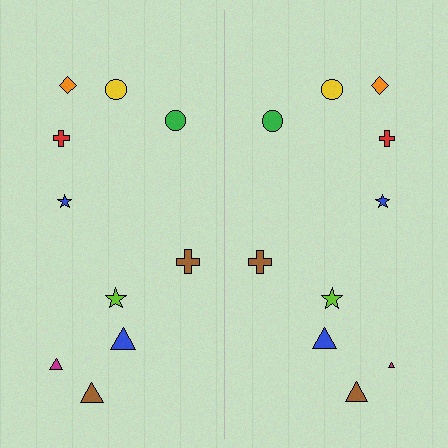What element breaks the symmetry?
The magenta triangle on the right side has a different size than its mirror counterpart.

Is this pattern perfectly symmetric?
No, the pattern is not perfectly symmetric. The magenta triangle on the right side has a different size than its mirror counterpart.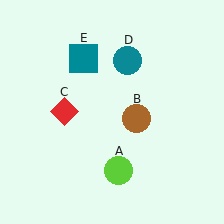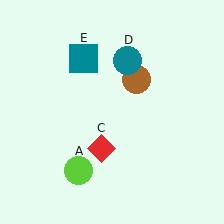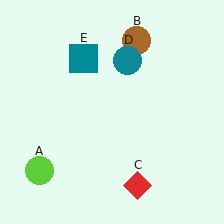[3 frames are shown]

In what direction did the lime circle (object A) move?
The lime circle (object A) moved left.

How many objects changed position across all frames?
3 objects changed position: lime circle (object A), brown circle (object B), red diamond (object C).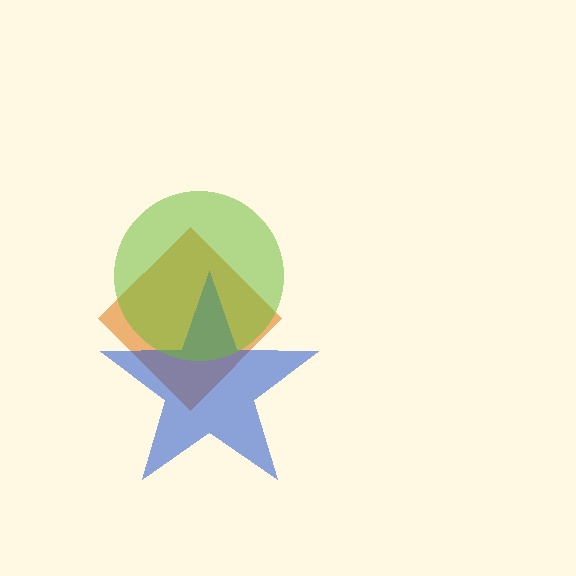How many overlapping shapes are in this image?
There are 3 overlapping shapes in the image.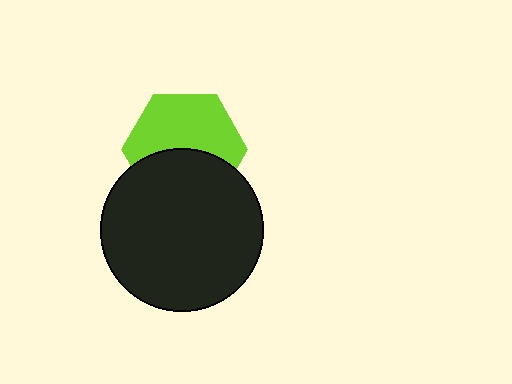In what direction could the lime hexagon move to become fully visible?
The lime hexagon could move up. That would shift it out from behind the black circle entirely.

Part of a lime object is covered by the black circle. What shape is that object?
It is a hexagon.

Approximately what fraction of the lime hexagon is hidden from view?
Roughly 43% of the lime hexagon is hidden behind the black circle.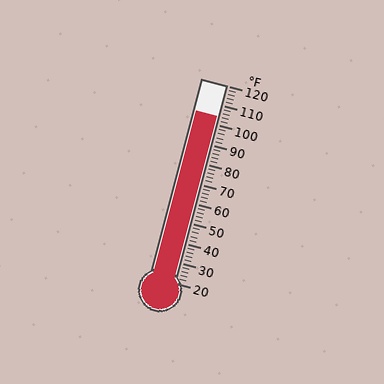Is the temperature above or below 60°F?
The temperature is above 60°F.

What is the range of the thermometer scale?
The thermometer scale ranges from 20°F to 120°F.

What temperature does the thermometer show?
The thermometer shows approximately 104°F.